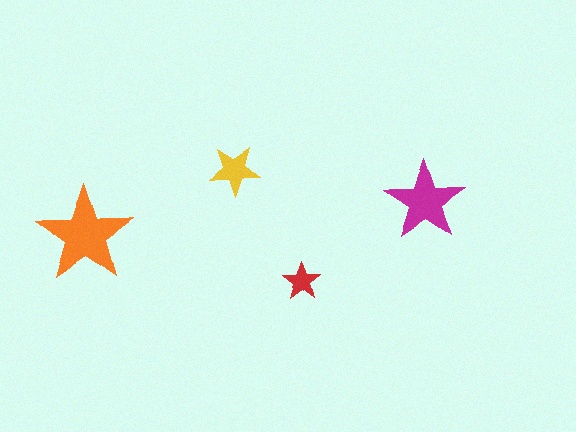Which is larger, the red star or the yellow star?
The yellow one.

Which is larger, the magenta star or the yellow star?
The magenta one.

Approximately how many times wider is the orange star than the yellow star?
About 2 times wider.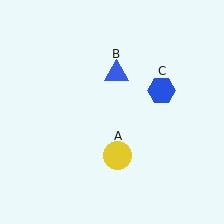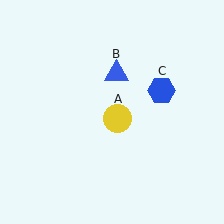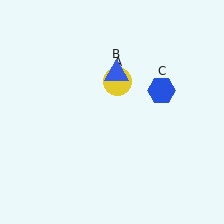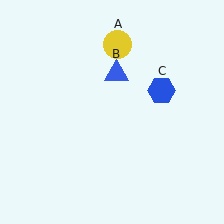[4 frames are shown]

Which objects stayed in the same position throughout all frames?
Blue triangle (object B) and blue hexagon (object C) remained stationary.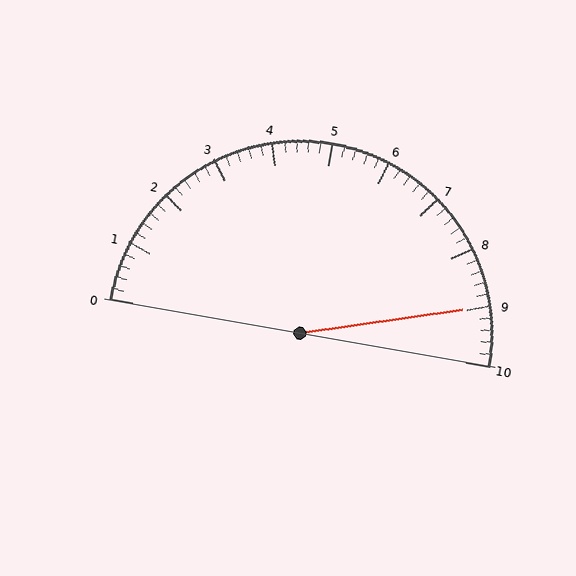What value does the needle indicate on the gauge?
The needle indicates approximately 9.0.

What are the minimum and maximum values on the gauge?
The gauge ranges from 0 to 10.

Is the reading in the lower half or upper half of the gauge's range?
The reading is in the upper half of the range (0 to 10).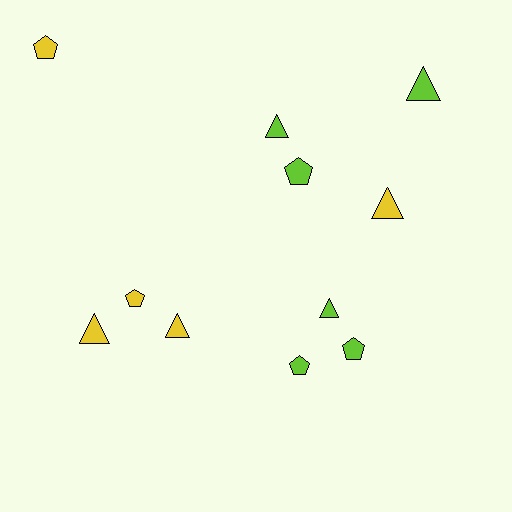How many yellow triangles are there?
There are 3 yellow triangles.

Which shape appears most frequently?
Triangle, with 6 objects.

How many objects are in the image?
There are 11 objects.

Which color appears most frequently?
Lime, with 6 objects.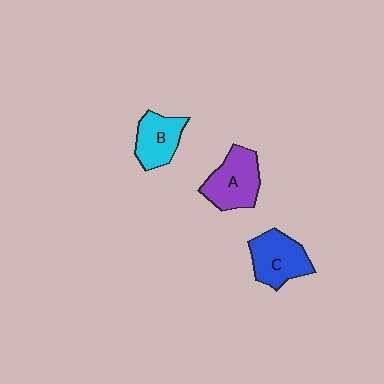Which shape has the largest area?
Shape A (purple).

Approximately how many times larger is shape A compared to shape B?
Approximately 1.3 times.